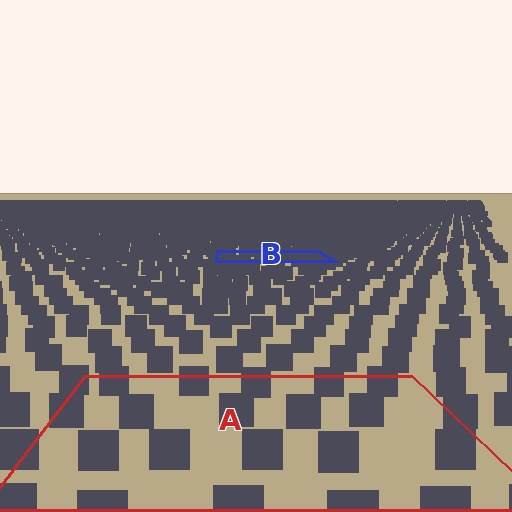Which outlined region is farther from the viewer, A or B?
Region B is farther from the viewer — the texture elements inside it appear smaller and more densely packed.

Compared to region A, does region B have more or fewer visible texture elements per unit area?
Region B has more texture elements per unit area — they are packed more densely because it is farther away.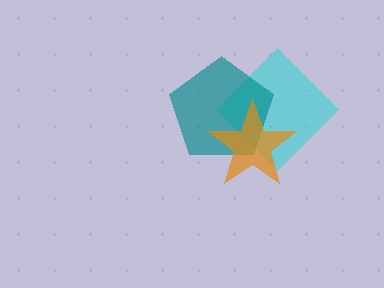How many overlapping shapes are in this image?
There are 3 overlapping shapes in the image.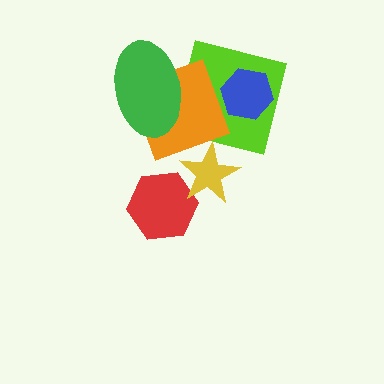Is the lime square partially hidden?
Yes, it is partially covered by another shape.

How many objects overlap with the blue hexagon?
1 object overlaps with the blue hexagon.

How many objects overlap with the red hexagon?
1 object overlaps with the red hexagon.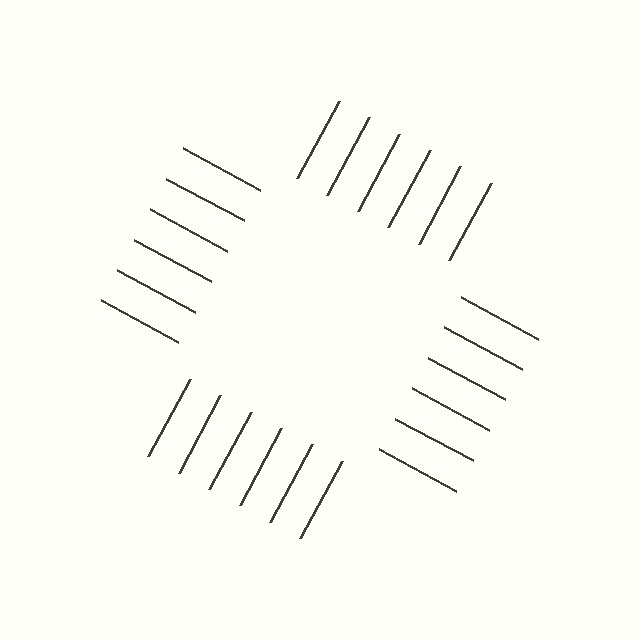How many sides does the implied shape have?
4 sides — the line-ends trace a square.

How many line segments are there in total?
24 — 6 along each of the 4 edges.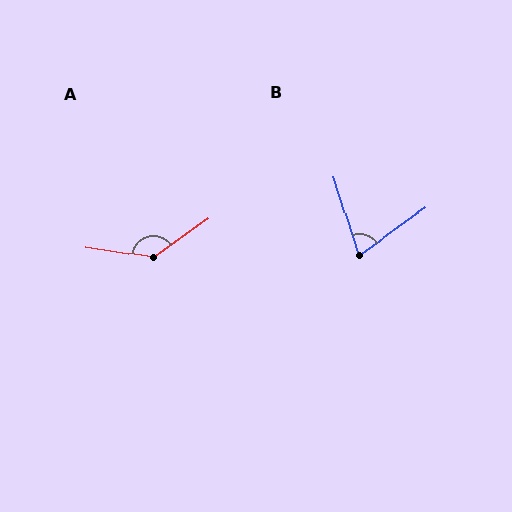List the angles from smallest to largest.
B (72°), A (135°).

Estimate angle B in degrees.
Approximately 72 degrees.